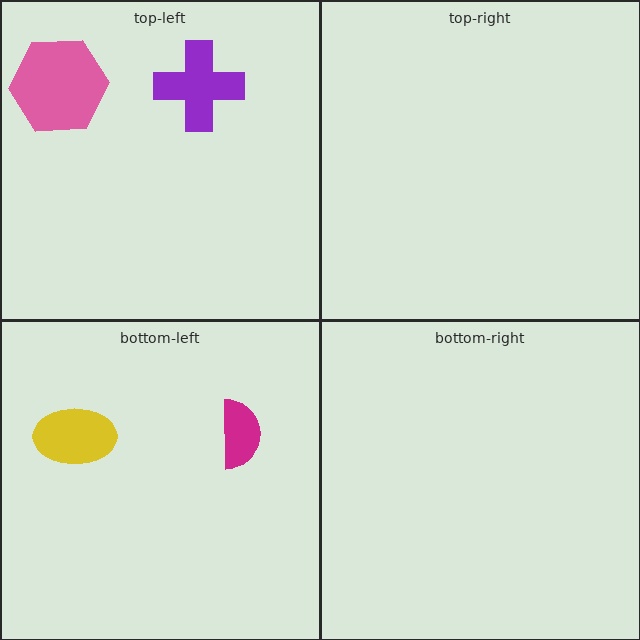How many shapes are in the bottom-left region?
2.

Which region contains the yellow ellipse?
The bottom-left region.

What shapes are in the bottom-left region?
The yellow ellipse, the magenta semicircle.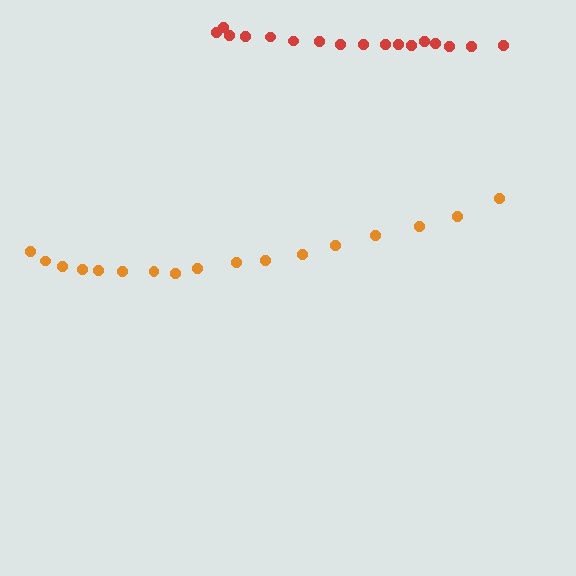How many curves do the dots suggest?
There are 2 distinct paths.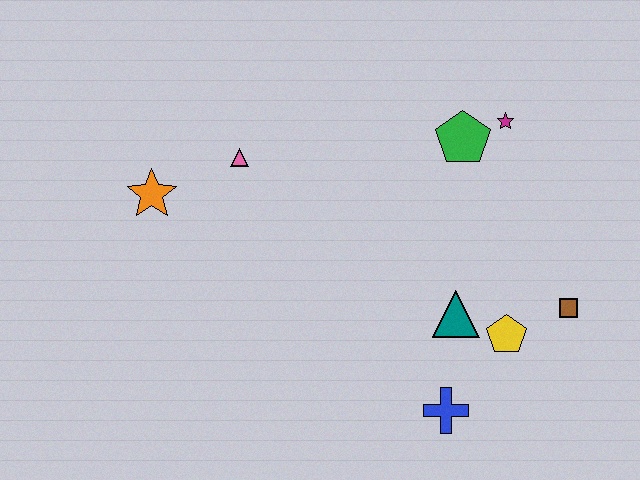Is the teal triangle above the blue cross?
Yes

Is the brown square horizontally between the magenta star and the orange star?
No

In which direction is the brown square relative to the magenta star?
The brown square is below the magenta star.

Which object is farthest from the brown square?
The orange star is farthest from the brown square.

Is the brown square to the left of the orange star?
No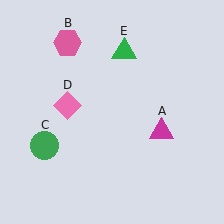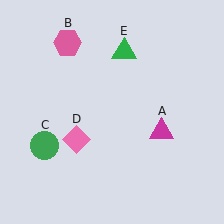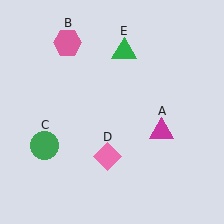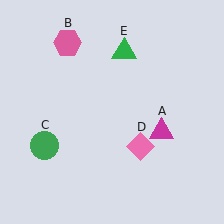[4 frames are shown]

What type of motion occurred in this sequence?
The pink diamond (object D) rotated counterclockwise around the center of the scene.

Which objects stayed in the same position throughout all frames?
Magenta triangle (object A) and pink hexagon (object B) and green circle (object C) and green triangle (object E) remained stationary.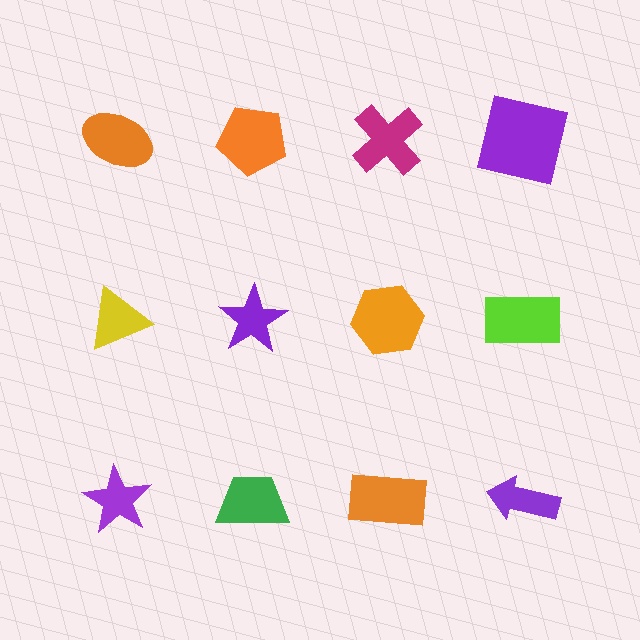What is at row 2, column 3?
An orange hexagon.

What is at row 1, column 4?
A purple square.